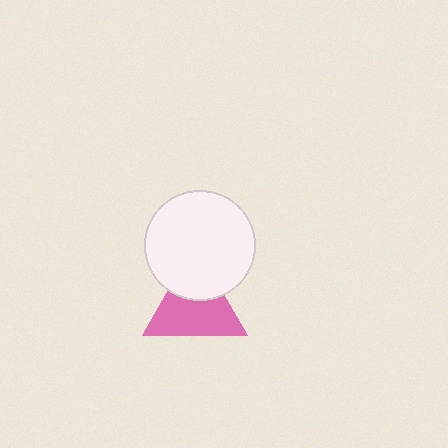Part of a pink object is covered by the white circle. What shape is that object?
It is a triangle.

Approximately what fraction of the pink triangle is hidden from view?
Roughly 35% of the pink triangle is hidden behind the white circle.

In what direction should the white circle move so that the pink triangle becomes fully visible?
The white circle should move up. That is the shortest direction to clear the overlap and leave the pink triangle fully visible.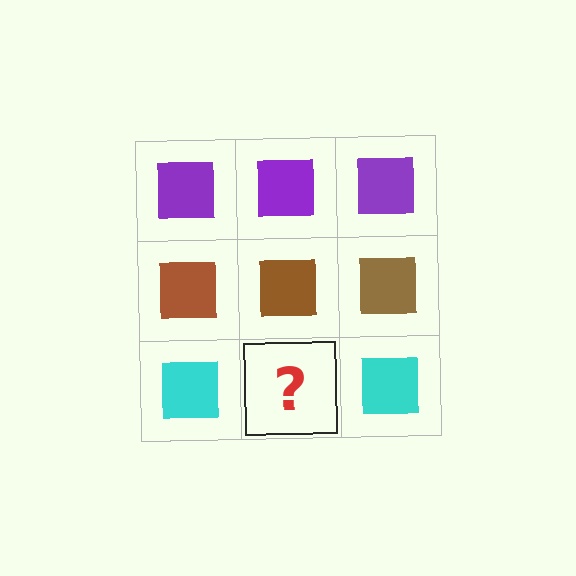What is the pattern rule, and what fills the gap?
The rule is that each row has a consistent color. The gap should be filled with a cyan square.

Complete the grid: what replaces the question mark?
The question mark should be replaced with a cyan square.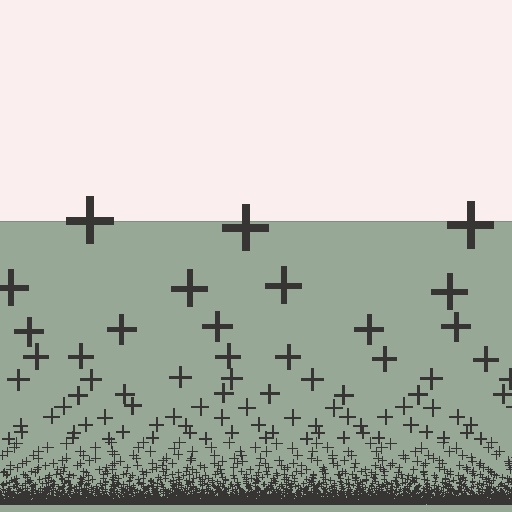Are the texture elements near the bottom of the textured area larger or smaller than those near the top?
Smaller. The gradient is inverted — elements near the bottom are smaller and denser.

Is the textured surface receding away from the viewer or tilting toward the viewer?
The surface appears to tilt toward the viewer. Texture elements get larger and sparser toward the top.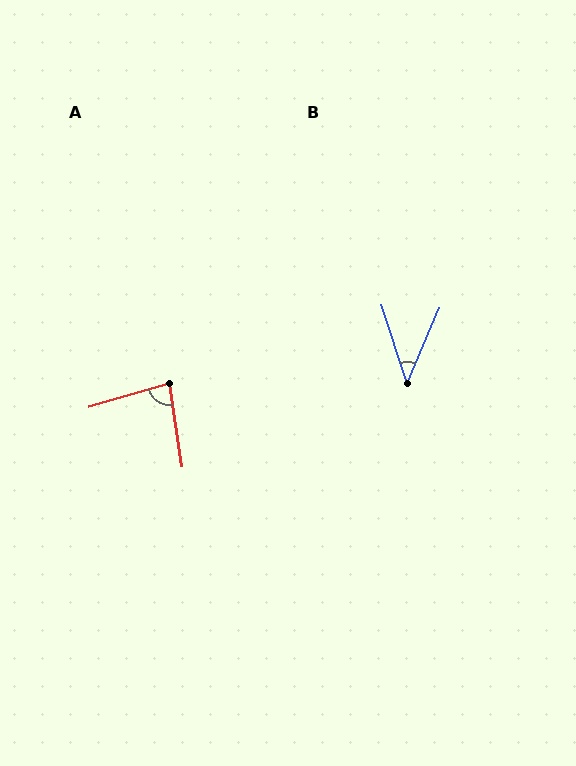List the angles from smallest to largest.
B (41°), A (82°).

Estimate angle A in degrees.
Approximately 82 degrees.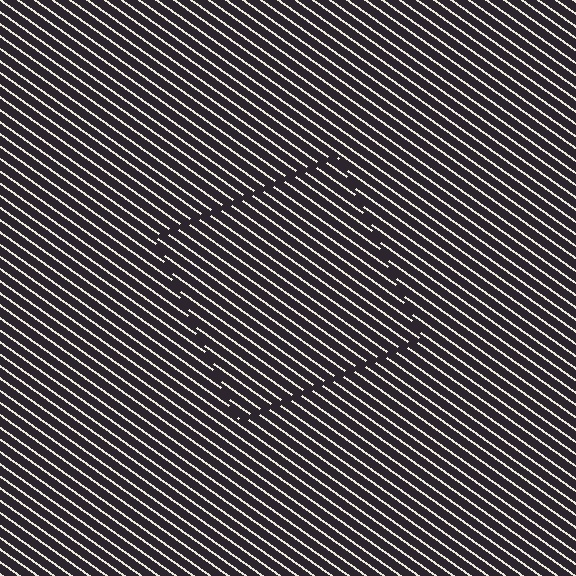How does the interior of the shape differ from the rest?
The interior of the shape contains the same grating, shifted by half a period — the contour is defined by the phase discontinuity where line-ends from the inner and outer gratings abut.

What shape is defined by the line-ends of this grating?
An illusory square. The interior of the shape contains the same grating, shifted by half a period — the contour is defined by the phase discontinuity where line-ends from the inner and outer gratings abut.